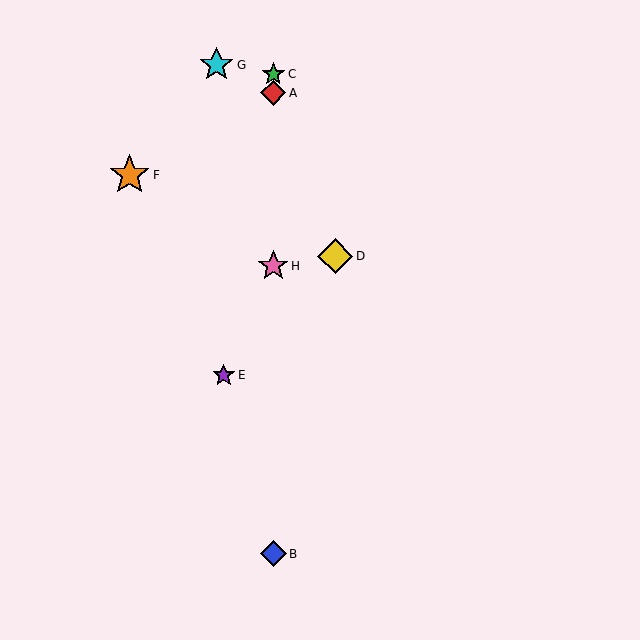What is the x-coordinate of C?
Object C is at x≈273.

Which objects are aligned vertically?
Objects A, B, C, H are aligned vertically.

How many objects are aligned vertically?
4 objects (A, B, C, H) are aligned vertically.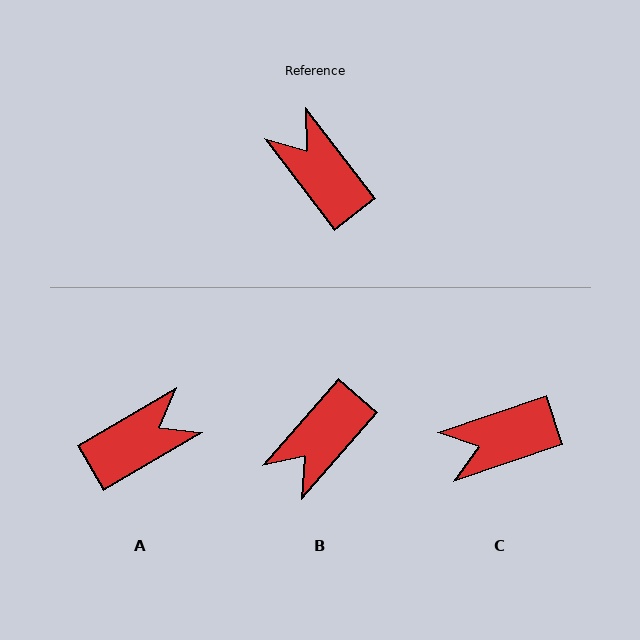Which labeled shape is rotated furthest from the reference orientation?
B, about 102 degrees away.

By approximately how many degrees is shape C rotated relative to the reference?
Approximately 71 degrees counter-clockwise.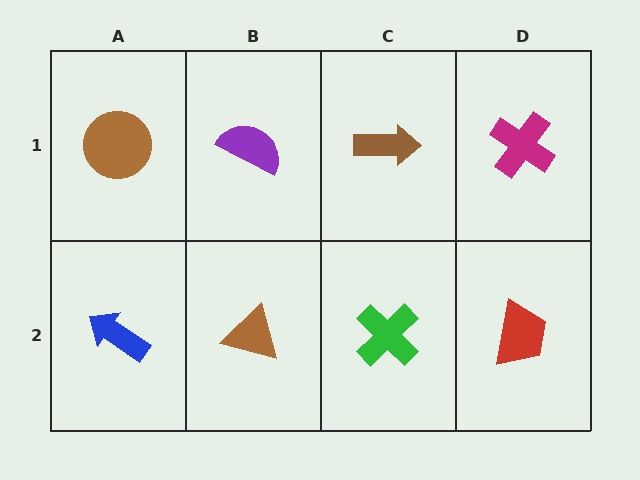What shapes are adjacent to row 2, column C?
A brown arrow (row 1, column C), a brown triangle (row 2, column B), a red trapezoid (row 2, column D).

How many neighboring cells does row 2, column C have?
3.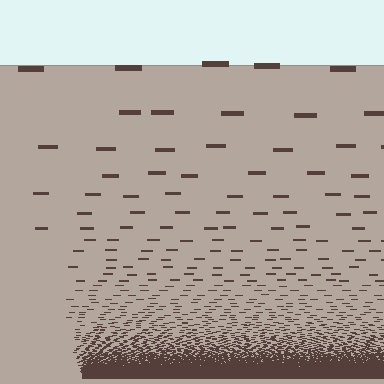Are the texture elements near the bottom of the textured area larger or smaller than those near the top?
Smaller. The gradient is inverted — elements near the bottom are smaller and denser.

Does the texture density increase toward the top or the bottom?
Density increases toward the bottom.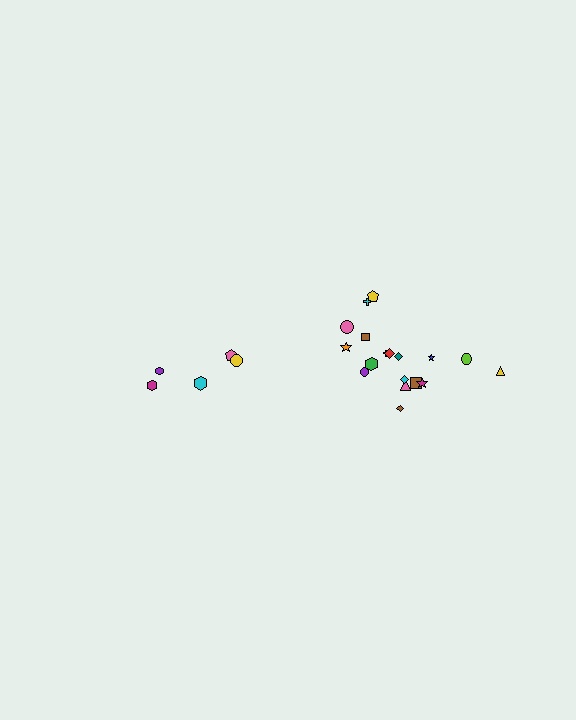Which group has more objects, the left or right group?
The right group.